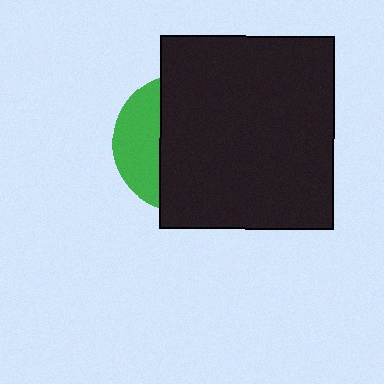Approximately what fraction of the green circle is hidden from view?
Roughly 70% of the green circle is hidden behind the black rectangle.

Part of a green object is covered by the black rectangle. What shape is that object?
It is a circle.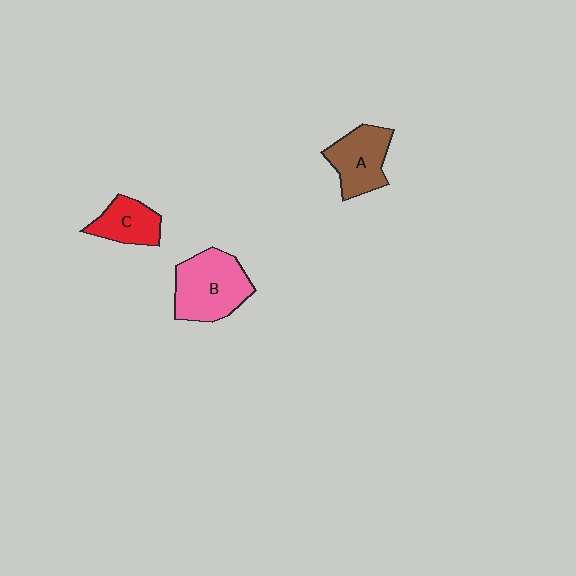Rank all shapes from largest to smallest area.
From largest to smallest: B (pink), A (brown), C (red).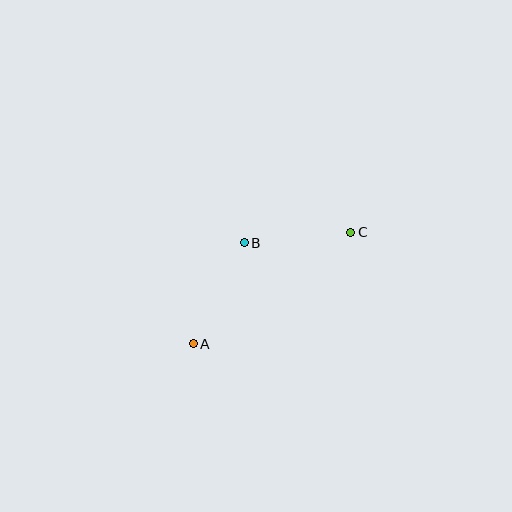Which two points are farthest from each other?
Points A and C are farthest from each other.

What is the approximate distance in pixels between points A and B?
The distance between A and B is approximately 113 pixels.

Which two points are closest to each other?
Points B and C are closest to each other.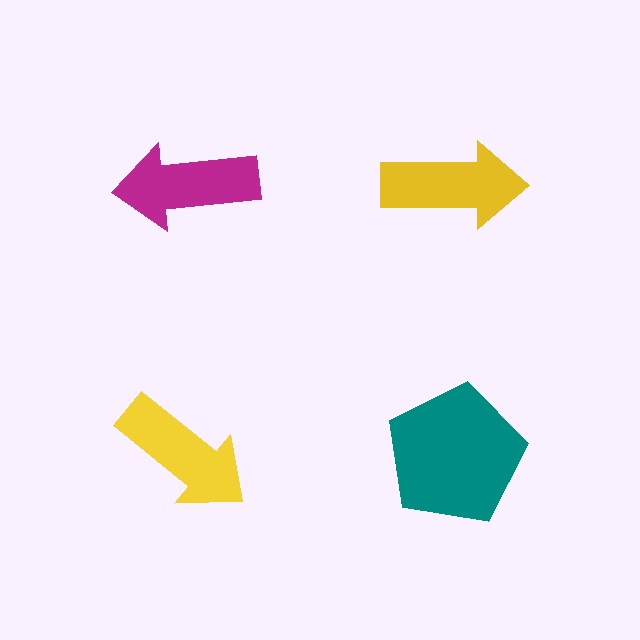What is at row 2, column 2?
A teal pentagon.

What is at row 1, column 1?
A magenta arrow.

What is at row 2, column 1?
A yellow arrow.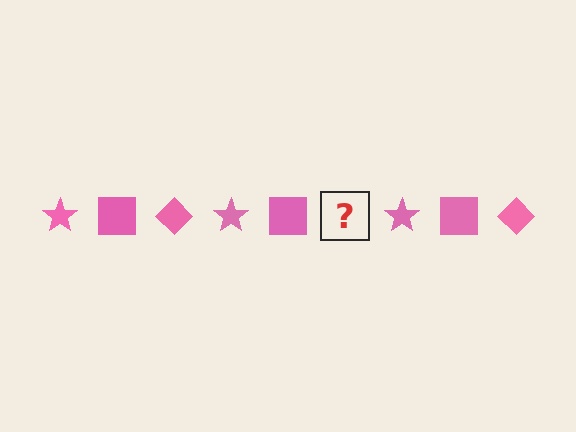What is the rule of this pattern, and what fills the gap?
The rule is that the pattern cycles through star, square, diamond shapes in pink. The gap should be filled with a pink diamond.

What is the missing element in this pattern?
The missing element is a pink diamond.